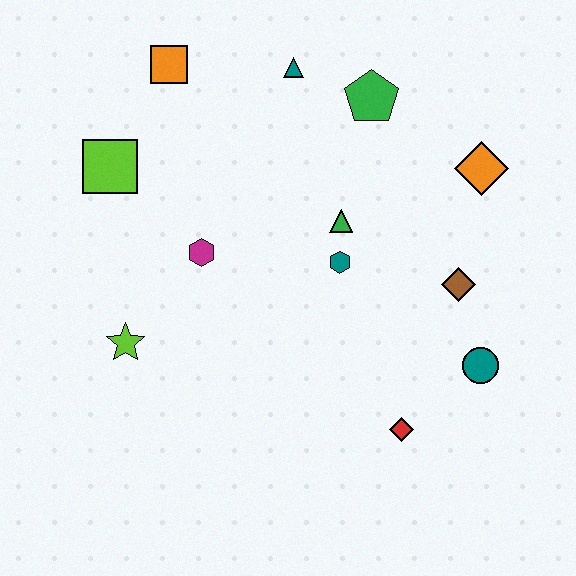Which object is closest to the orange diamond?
The brown diamond is closest to the orange diamond.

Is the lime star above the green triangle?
No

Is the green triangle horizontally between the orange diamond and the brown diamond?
No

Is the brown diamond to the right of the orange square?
Yes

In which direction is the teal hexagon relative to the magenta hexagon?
The teal hexagon is to the right of the magenta hexagon.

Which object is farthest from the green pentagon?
The lime star is farthest from the green pentagon.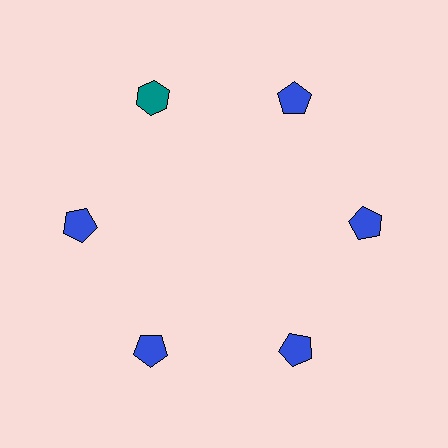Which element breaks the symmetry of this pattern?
The teal hexagon at roughly the 11 o'clock position breaks the symmetry. All other shapes are blue pentagons.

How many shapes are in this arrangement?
There are 6 shapes arranged in a ring pattern.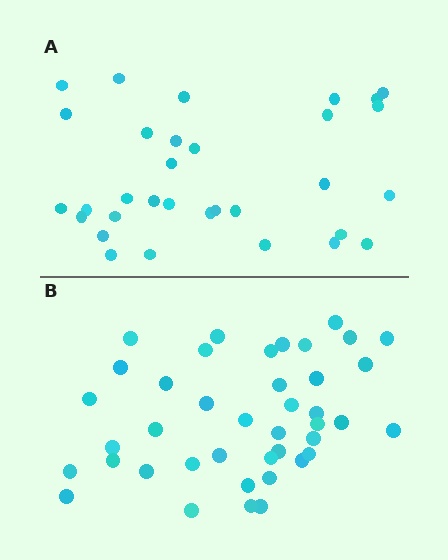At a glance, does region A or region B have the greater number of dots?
Region B (the bottom region) has more dots.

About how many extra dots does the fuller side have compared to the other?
Region B has roughly 8 or so more dots than region A.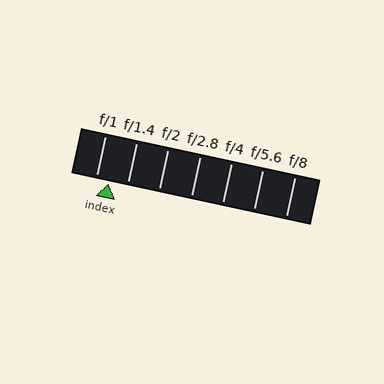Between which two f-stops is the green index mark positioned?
The index mark is between f/1 and f/1.4.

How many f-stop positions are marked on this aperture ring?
There are 7 f-stop positions marked.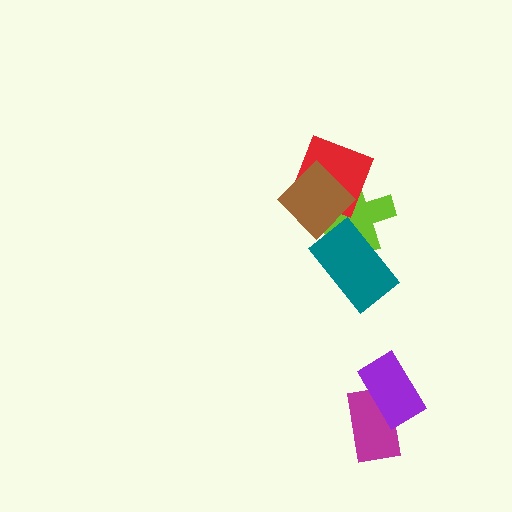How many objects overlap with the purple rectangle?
1 object overlaps with the purple rectangle.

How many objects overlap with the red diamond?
2 objects overlap with the red diamond.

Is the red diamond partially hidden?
Yes, it is partially covered by another shape.